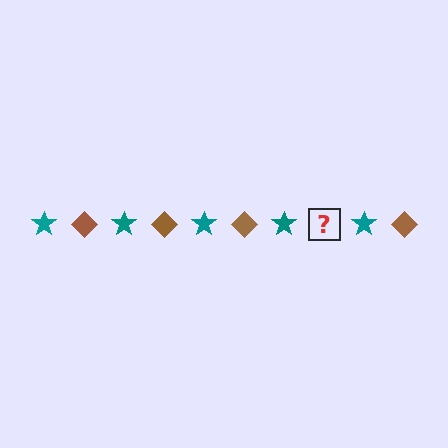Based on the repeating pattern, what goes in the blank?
The blank should be a brown diamond.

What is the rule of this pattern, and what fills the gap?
The rule is that the pattern alternates between teal star and brown diamond. The gap should be filled with a brown diamond.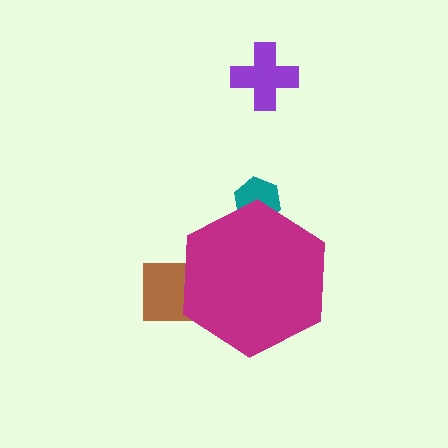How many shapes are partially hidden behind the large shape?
2 shapes are partially hidden.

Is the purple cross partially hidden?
No, the purple cross is fully visible.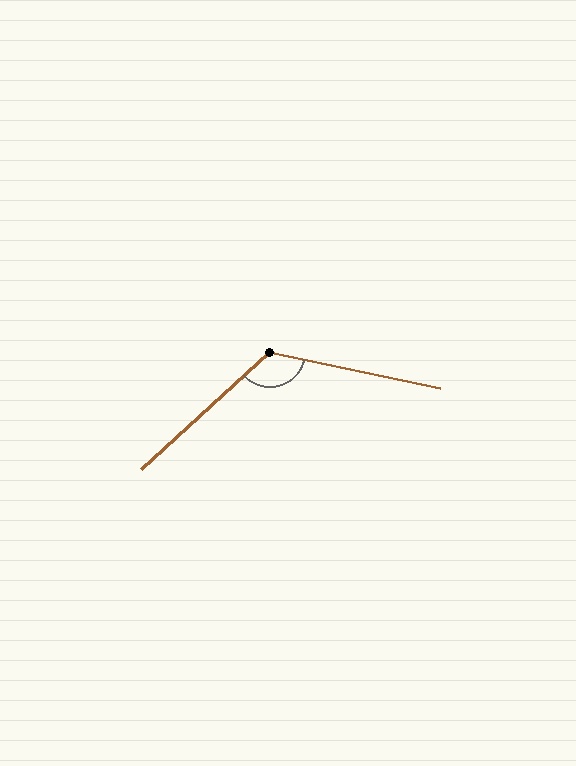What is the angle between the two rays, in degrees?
Approximately 126 degrees.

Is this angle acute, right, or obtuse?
It is obtuse.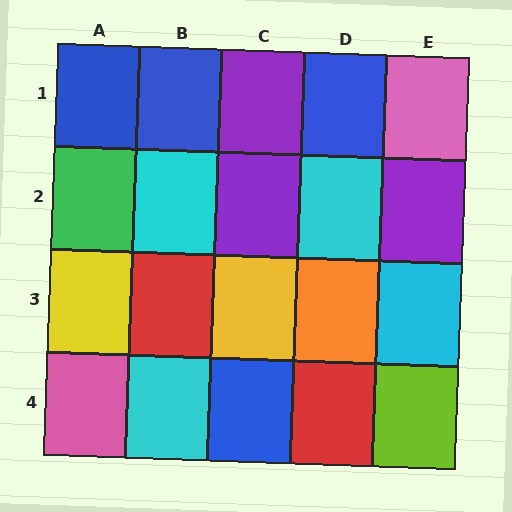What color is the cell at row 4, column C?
Blue.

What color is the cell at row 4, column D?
Red.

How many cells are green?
1 cell is green.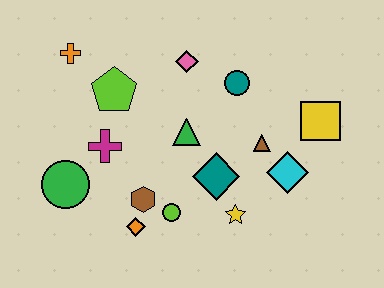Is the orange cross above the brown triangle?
Yes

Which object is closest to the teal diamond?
The yellow star is closest to the teal diamond.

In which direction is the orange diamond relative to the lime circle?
The orange diamond is to the left of the lime circle.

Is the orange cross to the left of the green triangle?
Yes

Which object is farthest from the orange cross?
The yellow square is farthest from the orange cross.